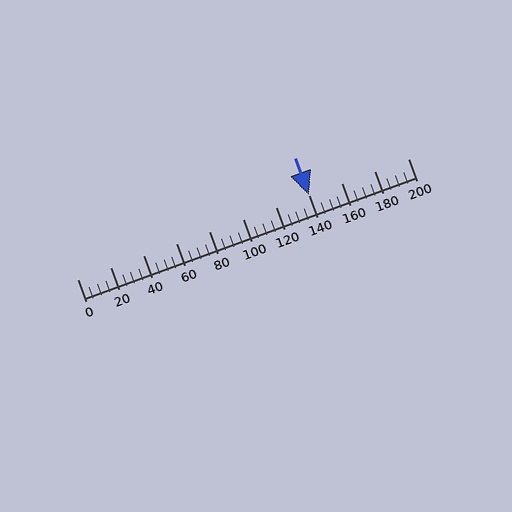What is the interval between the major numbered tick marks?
The major tick marks are spaced 20 units apart.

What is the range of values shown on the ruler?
The ruler shows values from 0 to 200.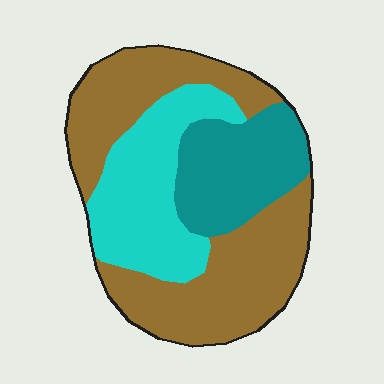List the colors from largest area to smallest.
From largest to smallest: brown, cyan, teal.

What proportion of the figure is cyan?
Cyan covers about 25% of the figure.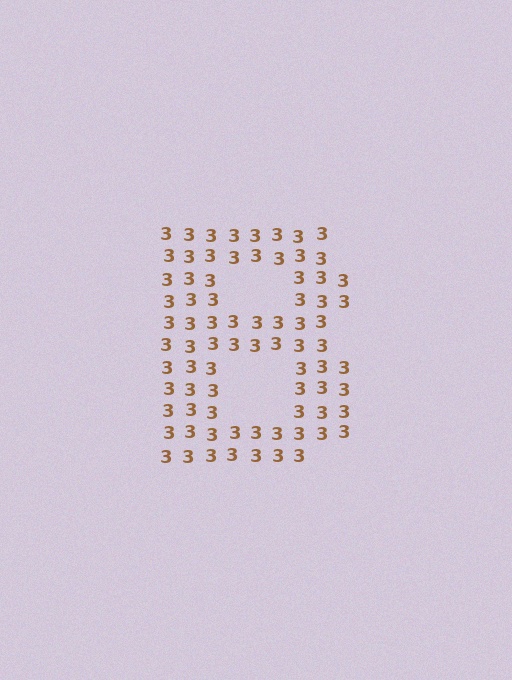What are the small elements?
The small elements are digit 3's.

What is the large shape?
The large shape is the letter B.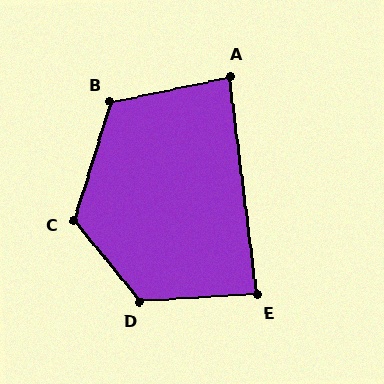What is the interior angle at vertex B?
Approximately 119 degrees (obtuse).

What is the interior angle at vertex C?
Approximately 124 degrees (obtuse).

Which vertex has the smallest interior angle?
A, at approximately 85 degrees.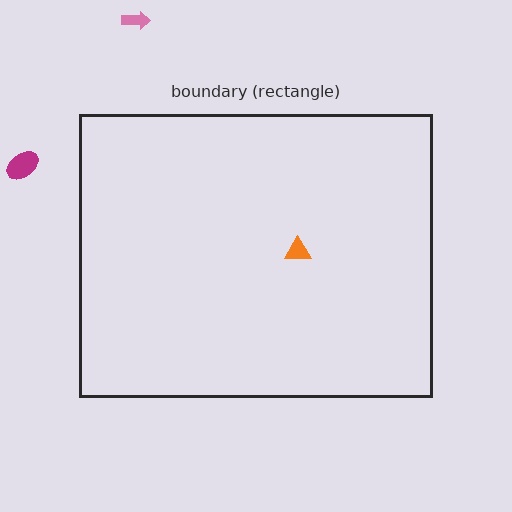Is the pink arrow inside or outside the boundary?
Outside.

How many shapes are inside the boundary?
1 inside, 2 outside.